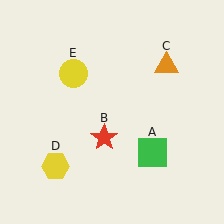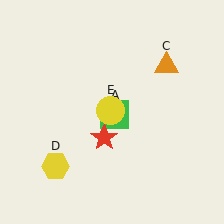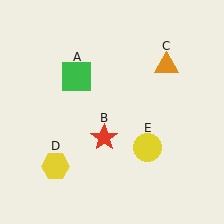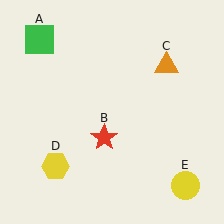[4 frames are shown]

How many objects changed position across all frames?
2 objects changed position: green square (object A), yellow circle (object E).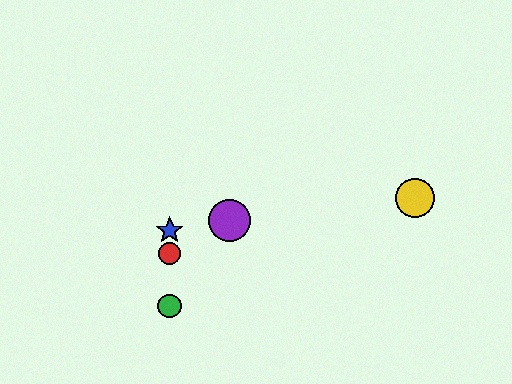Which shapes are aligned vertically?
The red circle, the blue star, the green circle are aligned vertically.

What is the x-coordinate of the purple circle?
The purple circle is at x≈229.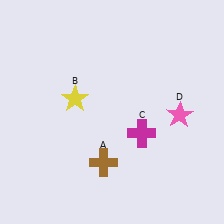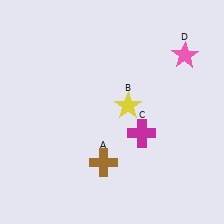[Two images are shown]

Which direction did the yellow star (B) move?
The yellow star (B) moved right.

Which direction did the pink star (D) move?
The pink star (D) moved up.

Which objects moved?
The objects that moved are: the yellow star (B), the pink star (D).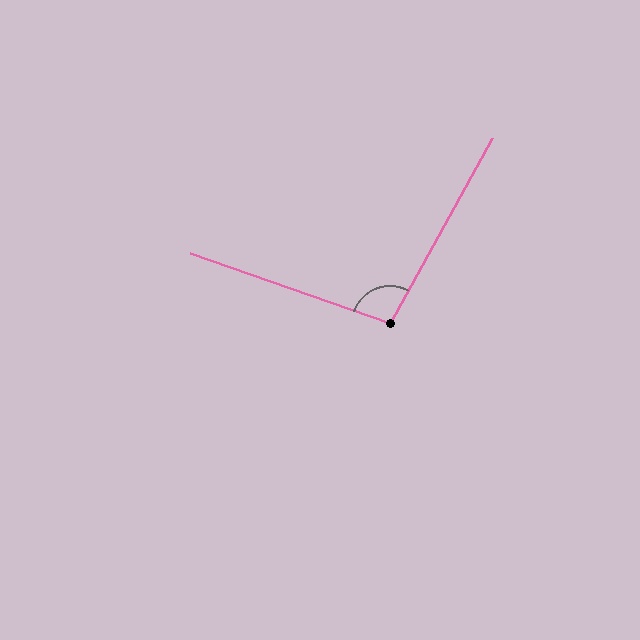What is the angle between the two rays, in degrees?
Approximately 100 degrees.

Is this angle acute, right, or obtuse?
It is obtuse.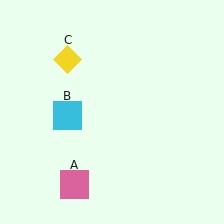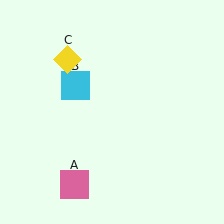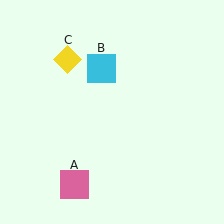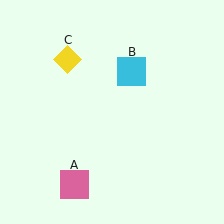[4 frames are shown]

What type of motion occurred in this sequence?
The cyan square (object B) rotated clockwise around the center of the scene.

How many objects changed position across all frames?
1 object changed position: cyan square (object B).